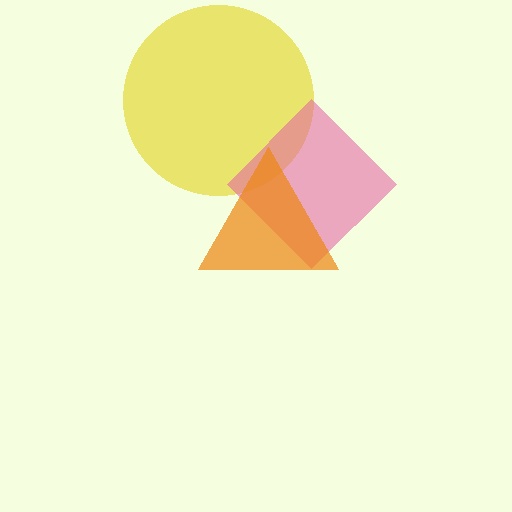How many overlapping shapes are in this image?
There are 3 overlapping shapes in the image.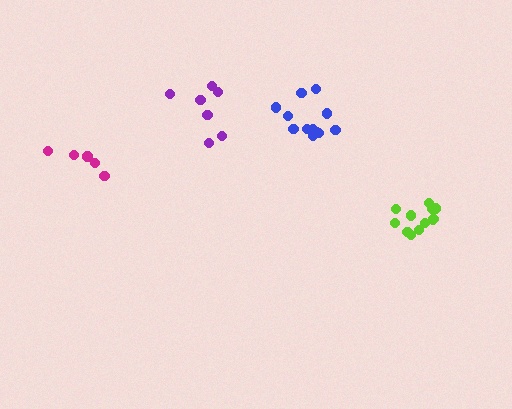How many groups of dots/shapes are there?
There are 4 groups.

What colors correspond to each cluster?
The clusters are colored: blue, lime, magenta, purple.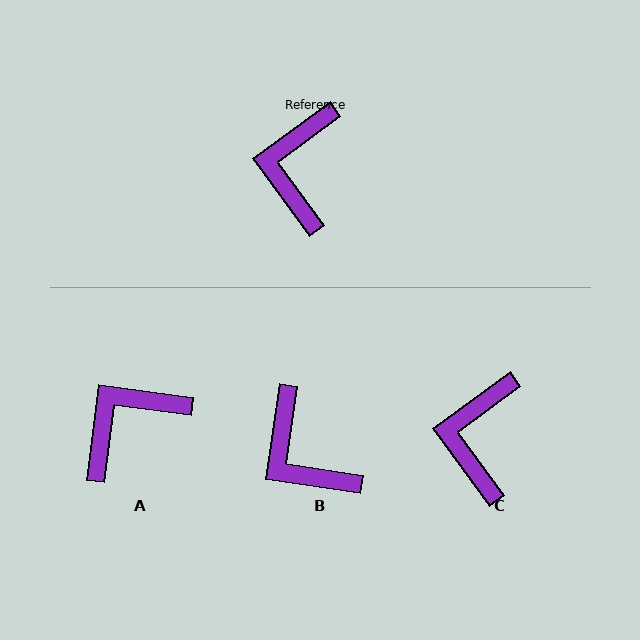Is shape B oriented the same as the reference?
No, it is off by about 45 degrees.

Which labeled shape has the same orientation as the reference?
C.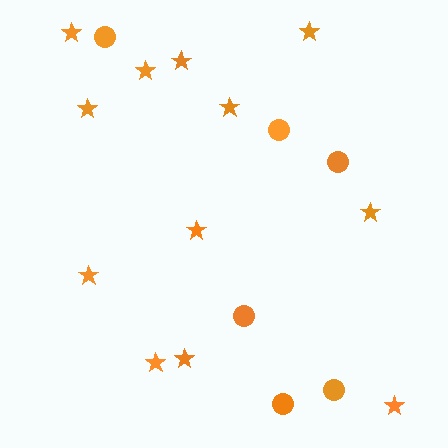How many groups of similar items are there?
There are 2 groups: one group of circles (6) and one group of stars (12).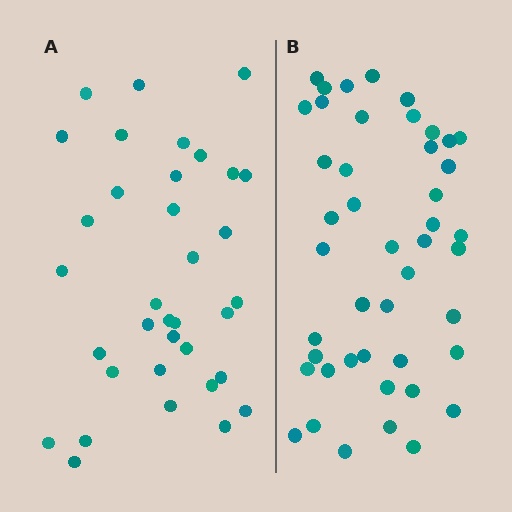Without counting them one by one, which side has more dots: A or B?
Region B (the right region) has more dots.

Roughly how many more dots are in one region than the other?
Region B has roughly 10 or so more dots than region A.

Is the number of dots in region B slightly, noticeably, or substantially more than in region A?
Region B has noticeably more, but not dramatically so. The ratio is roughly 1.3 to 1.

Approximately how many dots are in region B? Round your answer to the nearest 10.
About 40 dots. (The exact count is 45, which rounds to 40.)